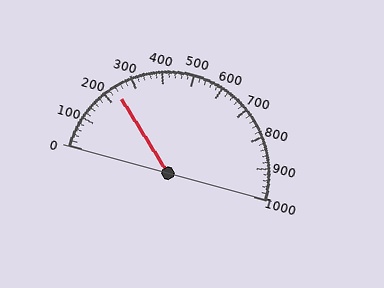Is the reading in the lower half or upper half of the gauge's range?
The reading is in the lower half of the range (0 to 1000).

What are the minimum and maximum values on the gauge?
The gauge ranges from 0 to 1000.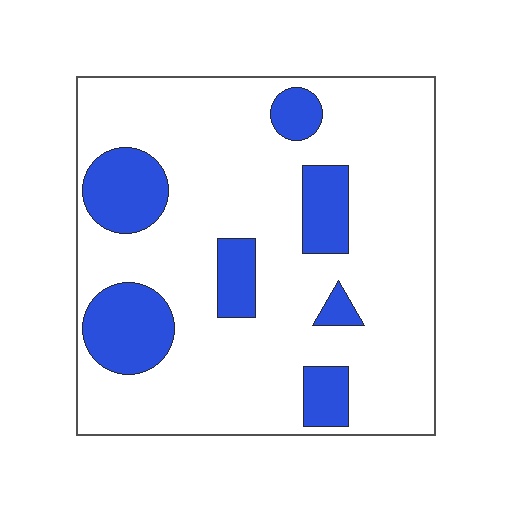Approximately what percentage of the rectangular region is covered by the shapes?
Approximately 20%.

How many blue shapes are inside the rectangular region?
7.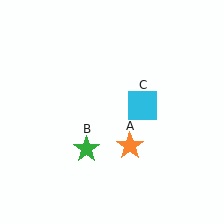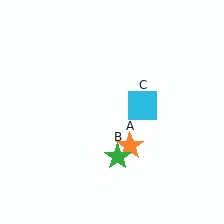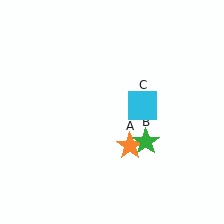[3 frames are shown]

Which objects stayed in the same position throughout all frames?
Orange star (object A) and cyan square (object C) remained stationary.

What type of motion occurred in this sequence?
The green star (object B) rotated counterclockwise around the center of the scene.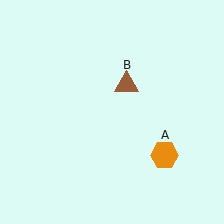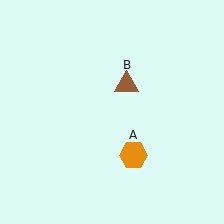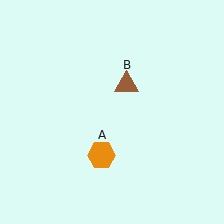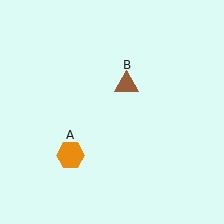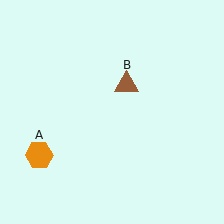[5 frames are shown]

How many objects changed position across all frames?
1 object changed position: orange hexagon (object A).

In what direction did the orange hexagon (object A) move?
The orange hexagon (object A) moved left.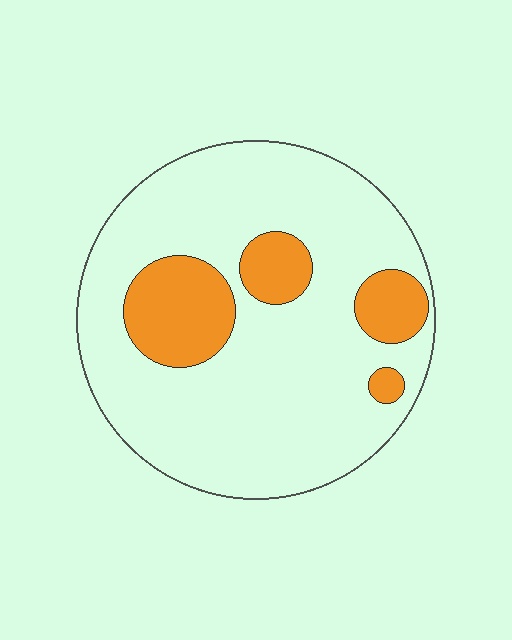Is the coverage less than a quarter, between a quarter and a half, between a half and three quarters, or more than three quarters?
Less than a quarter.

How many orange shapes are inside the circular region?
4.